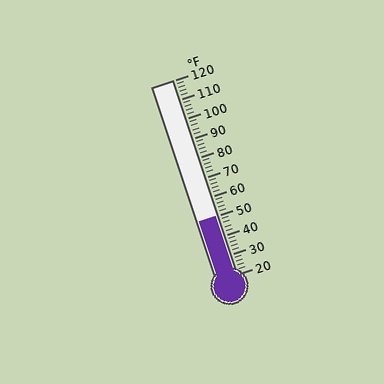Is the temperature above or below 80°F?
The temperature is below 80°F.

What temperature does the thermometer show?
The thermometer shows approximately 50°F.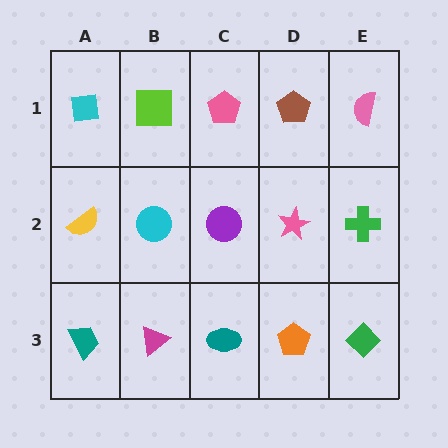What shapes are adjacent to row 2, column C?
A pink pentagon (row 1, column C), a teal ellipse (row 3, column C), a cyan circle (row 2, column B), a pink star (row 2, column D).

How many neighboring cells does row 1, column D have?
3.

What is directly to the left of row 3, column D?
A teal ellipse.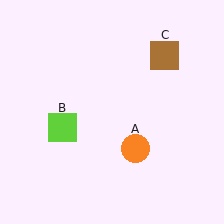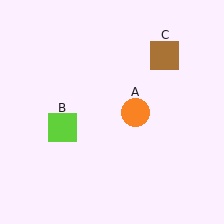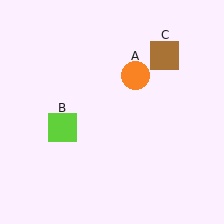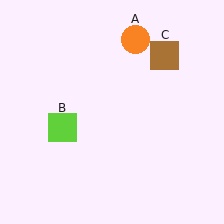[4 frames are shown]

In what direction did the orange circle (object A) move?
The orange circle (object A) moved up.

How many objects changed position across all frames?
1 object changed position: orange circle (object A).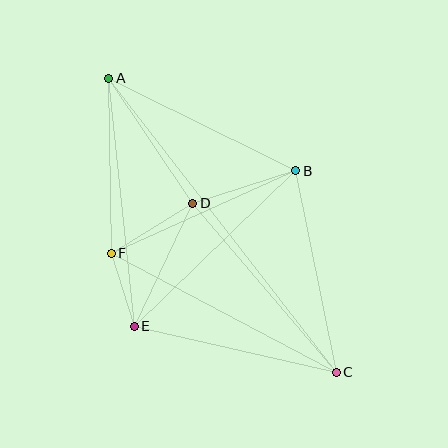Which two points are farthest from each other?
Points A and C are farthest from each other.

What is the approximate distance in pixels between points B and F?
The distance between B and F is approximately 202 pixels.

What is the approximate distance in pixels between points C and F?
The distance between C and F is approximately 255 pixels.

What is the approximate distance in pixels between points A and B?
The distance between A and B is approximately 209 pixels.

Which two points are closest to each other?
Points E and F are closest to each other.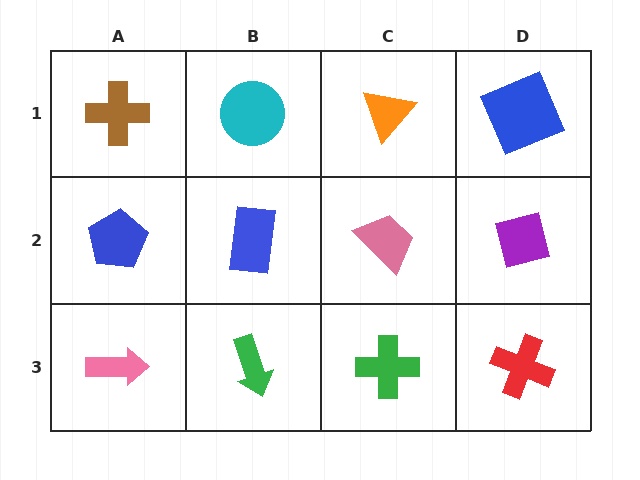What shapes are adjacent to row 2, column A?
A brown cross (row 1, column A), a pink arrow (row 3, column A), a blue rectangle (row 2, column B).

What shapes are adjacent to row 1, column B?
A blue rectangle (row 2, column B), a brown cross (row 1, column A), an orange triangle (row 1, column C).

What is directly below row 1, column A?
A blue pentagon.